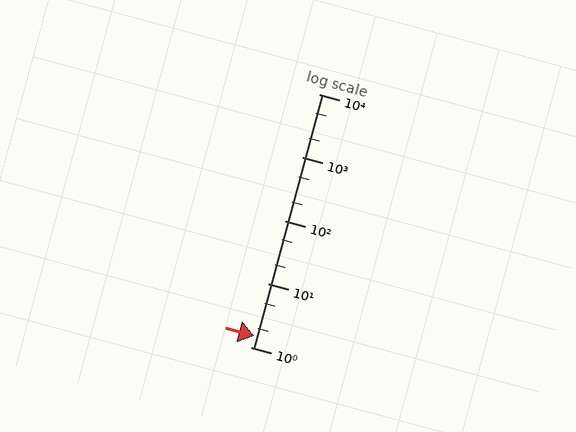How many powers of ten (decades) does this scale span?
The scale spans 4 decades, from 1 to 10000.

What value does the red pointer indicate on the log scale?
The pointer indicates approximately 1.5.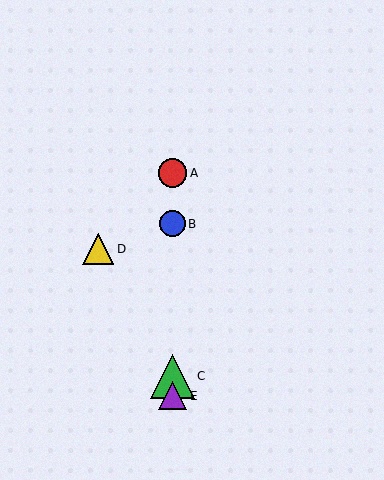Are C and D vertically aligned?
No, C is at x≈172 and D is at x≈98.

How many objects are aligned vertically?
4 objects (A, B, C, E) are aligned vertically.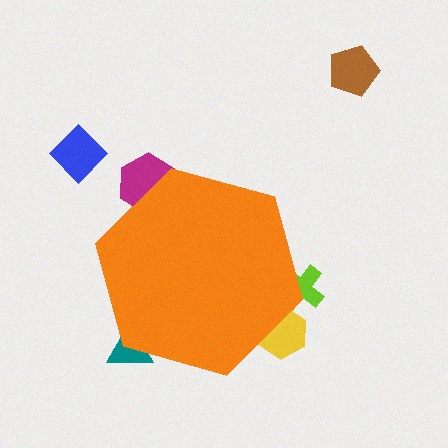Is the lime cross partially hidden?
Yes, the lime cross is partially hidden behind the orange hexagon.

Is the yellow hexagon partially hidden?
Yes, the yellow hexagon is partially hidden behind the orange hexagon.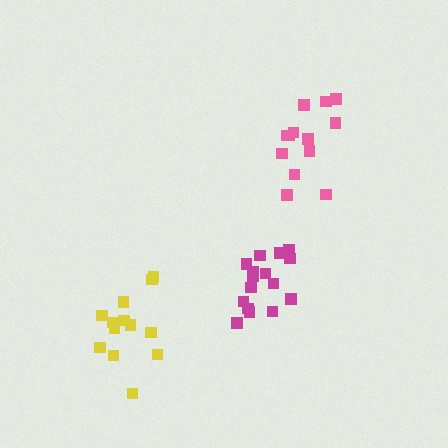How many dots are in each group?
Group 1: 13 dots, Group 2: 13 dots, Group 3: 16 dots (42 total).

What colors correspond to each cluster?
The clusters are colored: pink, yellow, magenta.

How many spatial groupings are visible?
There are 3 spatial groupings.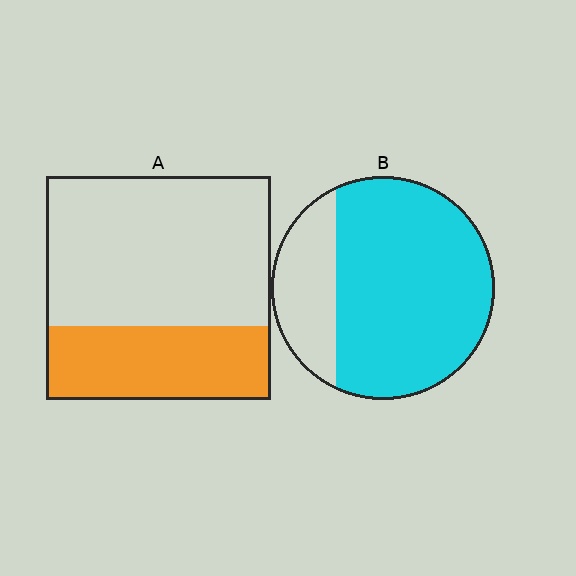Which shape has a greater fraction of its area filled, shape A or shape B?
Shape B.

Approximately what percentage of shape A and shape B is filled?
A is approximately 35% and B is approximately 75%.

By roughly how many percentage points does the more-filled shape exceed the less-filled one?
By roughly 45 percentage points (B over A).